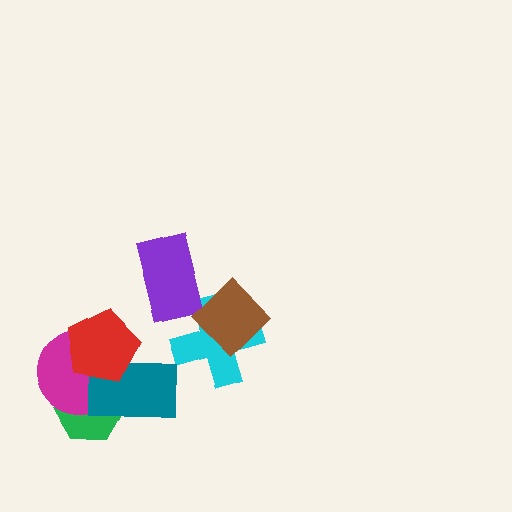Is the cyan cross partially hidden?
Yes, it is partially covered by another shape.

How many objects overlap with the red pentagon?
3 objects overlap with the red pentagon.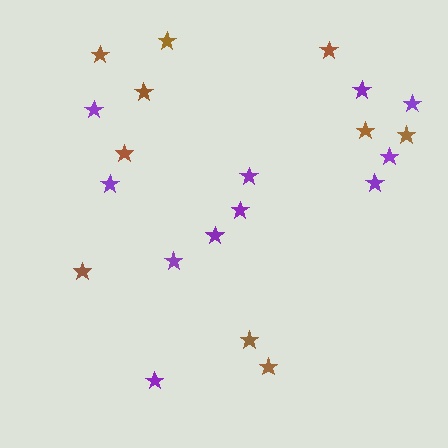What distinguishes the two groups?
There are 2 groups: one group of brown stars (10) and one group of purple stars (11).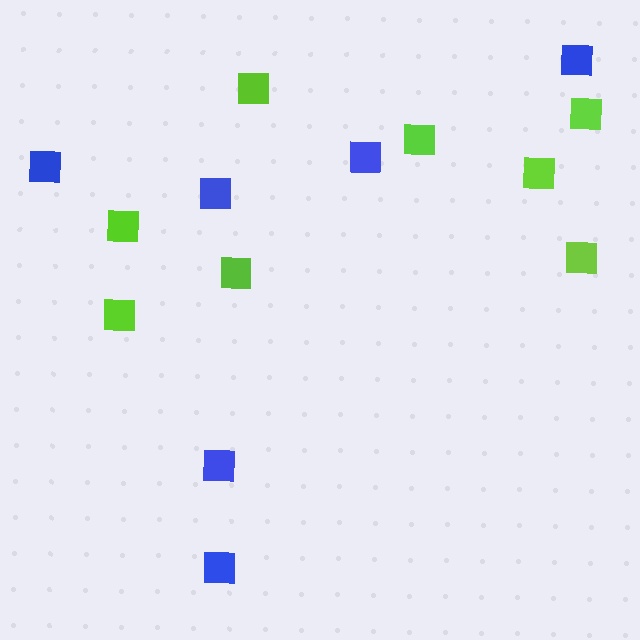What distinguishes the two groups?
There are 2 groups: one group of lime squares (8) and one group of blue squares (6).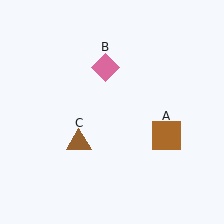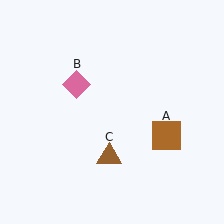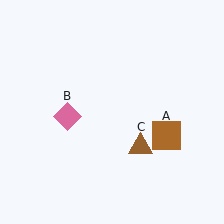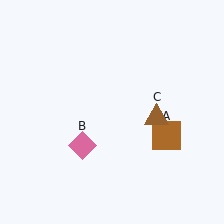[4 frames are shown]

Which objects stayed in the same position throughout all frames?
Brown square (object A) remained stationary.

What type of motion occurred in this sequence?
The pink diamond (object B), brown triangle (object C) rotated counterclockwise around the center of the scene.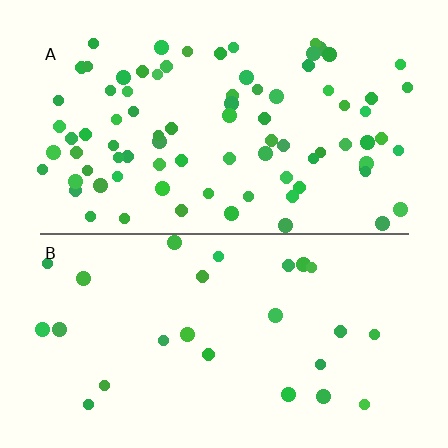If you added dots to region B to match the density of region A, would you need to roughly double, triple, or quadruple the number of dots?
Approximately triple.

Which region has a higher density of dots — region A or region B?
A (the top).